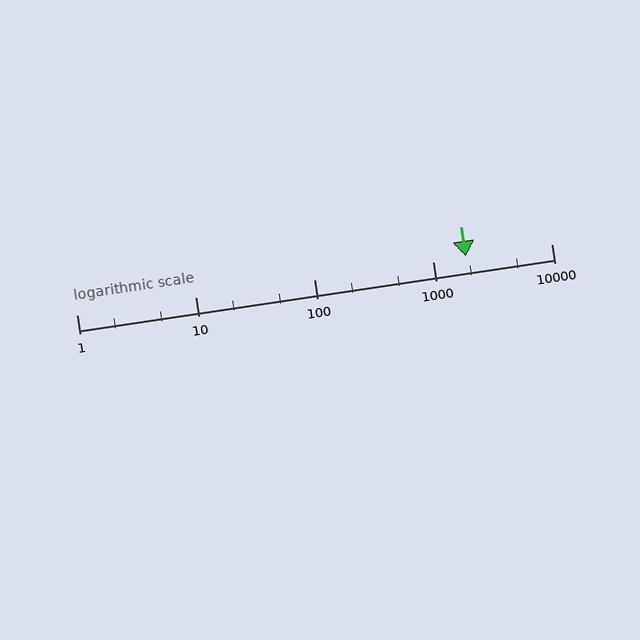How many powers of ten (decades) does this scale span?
The scale spans 4 decades, from 1 to 10000.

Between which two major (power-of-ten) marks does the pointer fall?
The pointer is between 1000 and 10000.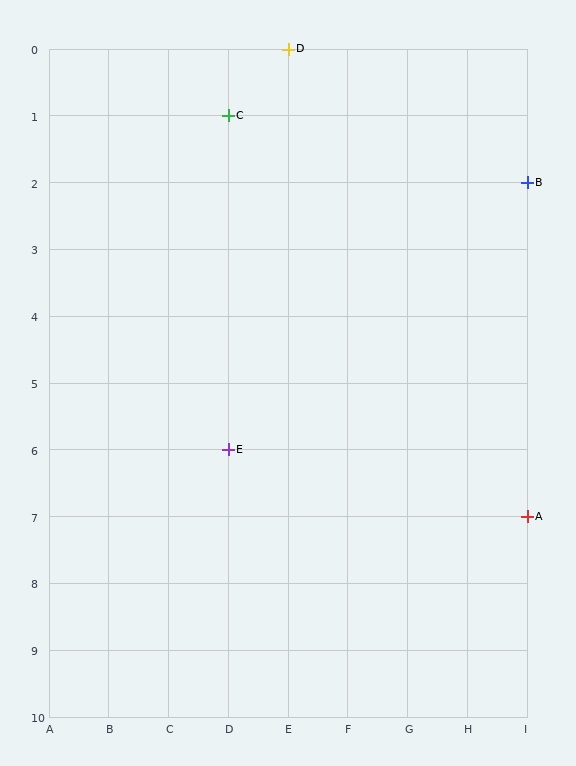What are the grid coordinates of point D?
Point D is at grid coordinates (E, 0).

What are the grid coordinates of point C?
Point C is at grid coordinates (D, 1).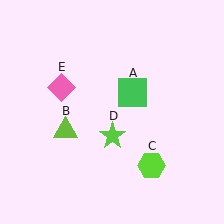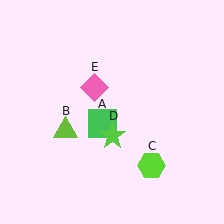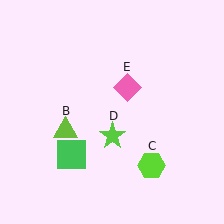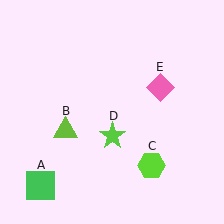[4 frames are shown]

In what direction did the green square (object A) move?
The green square (object A) moved down and to the left.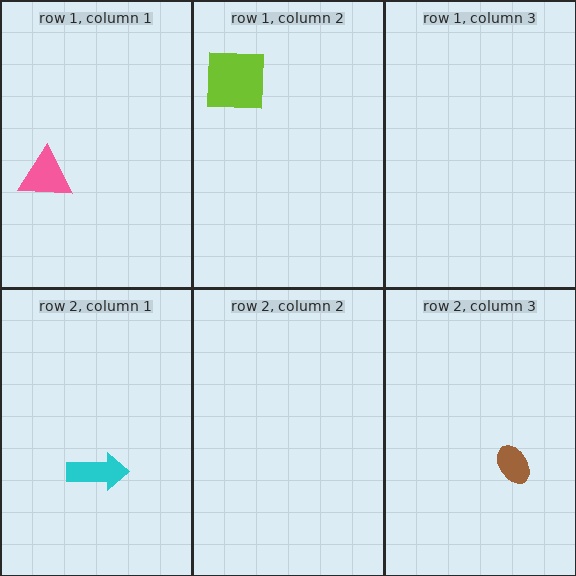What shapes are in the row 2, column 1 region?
The cyan arrow.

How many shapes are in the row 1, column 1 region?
1.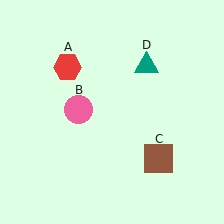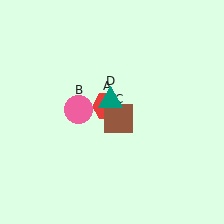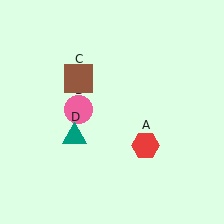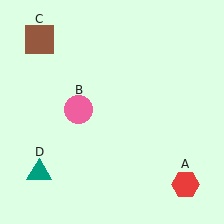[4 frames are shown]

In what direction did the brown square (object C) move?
The brown square (object C) moved up and to the left.